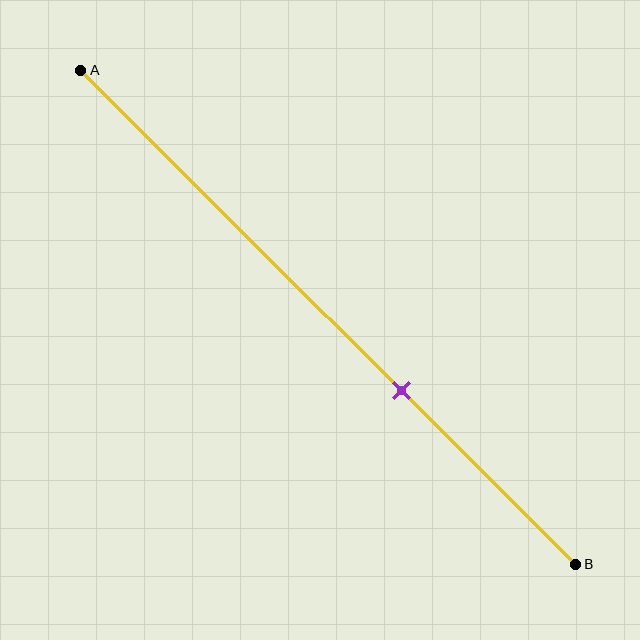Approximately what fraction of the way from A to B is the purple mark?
The purple mark is approximately 65% of the way from A to B.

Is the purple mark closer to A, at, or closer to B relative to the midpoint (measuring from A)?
The purple mark is closer to point B than the midpoint of segment AB.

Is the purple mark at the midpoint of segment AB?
No, the mark is at about 65% from A, not at the 50% midpoint.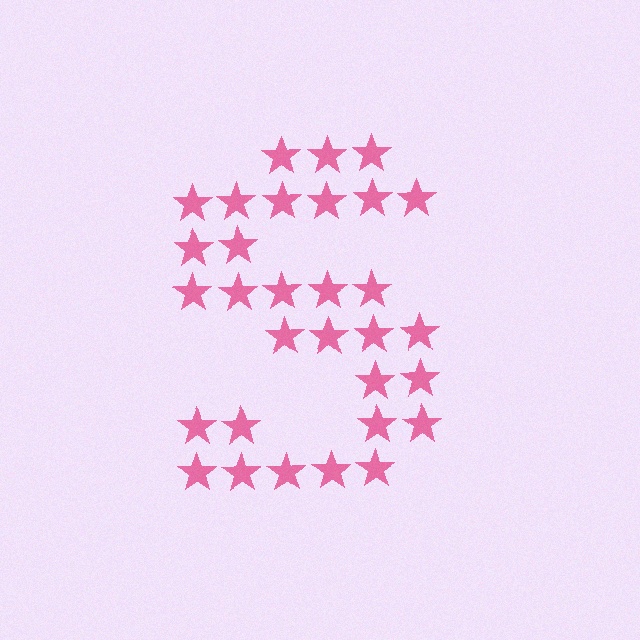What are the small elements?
The small elements are stars.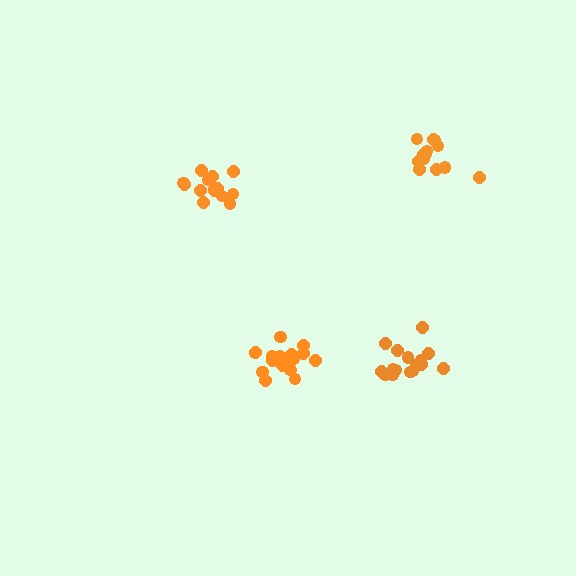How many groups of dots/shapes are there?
There are 4 groups.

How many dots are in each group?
Group 1: 17 dots, Group 2: 14 dots, Group 3: 16 dots, Group 4: 13 dots (60 total).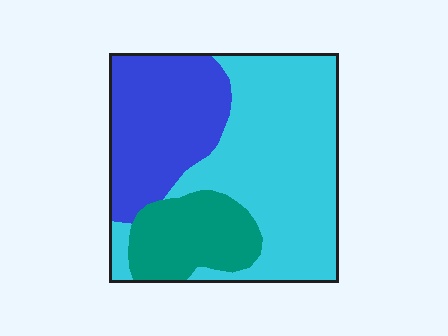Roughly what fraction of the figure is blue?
Blue covers 30% of the figure.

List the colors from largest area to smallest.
From largest to smallest: cyan, blue, teal.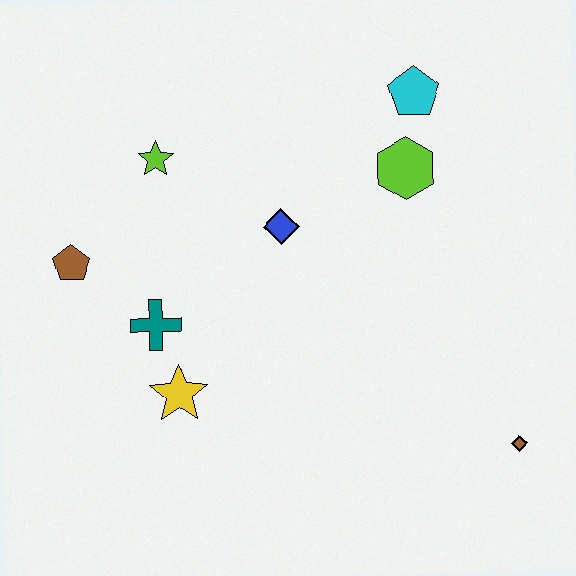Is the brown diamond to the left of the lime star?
No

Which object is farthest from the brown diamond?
The brown pentagon is farthest from the brown diamond.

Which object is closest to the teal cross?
The yellow star is closest to the teal cross.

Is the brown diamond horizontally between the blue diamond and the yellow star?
No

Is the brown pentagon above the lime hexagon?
No